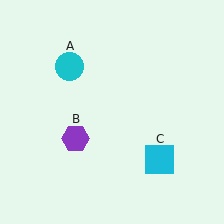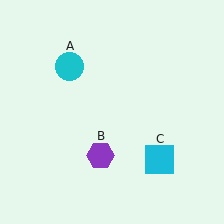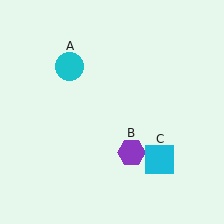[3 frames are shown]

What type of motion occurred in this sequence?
The purple hexagon (object B) rotated counterclockwise around the center of the scene.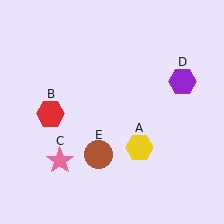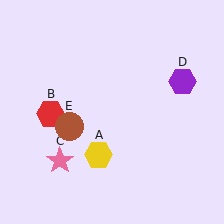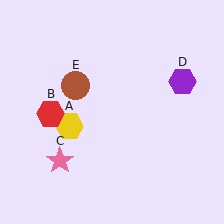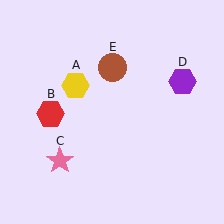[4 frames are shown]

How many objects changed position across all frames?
2 objects changed position: yellow hexagon (object A), brown circle (object E).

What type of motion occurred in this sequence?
The yellow hexagon (object A), brown circle (object E) rotated clockwise around the center of the scene.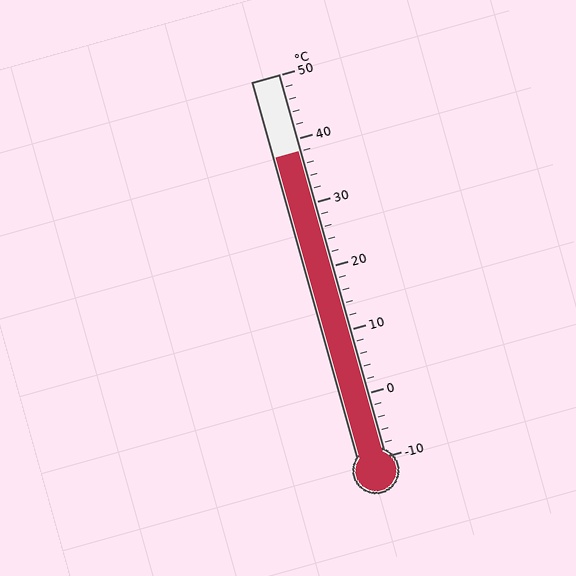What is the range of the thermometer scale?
The thermometer scale ranges from -10°C to 50°C.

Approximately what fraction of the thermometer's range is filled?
The thermometer is filled to approximately 80% of its range.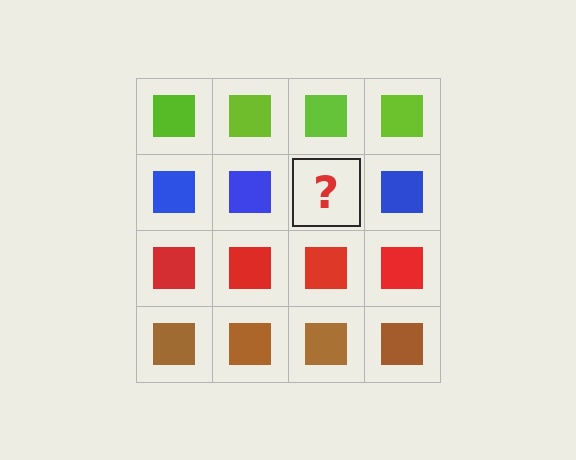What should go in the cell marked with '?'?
The missing cell should contain a blue square.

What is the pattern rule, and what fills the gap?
The rule is that each row has a consistent color. The gap should be filled with a blue square.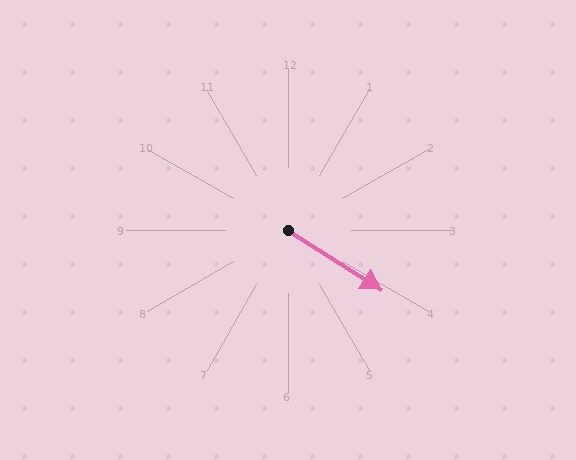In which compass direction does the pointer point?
Southeast.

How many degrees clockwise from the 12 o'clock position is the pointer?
Approximately 123 degrees.